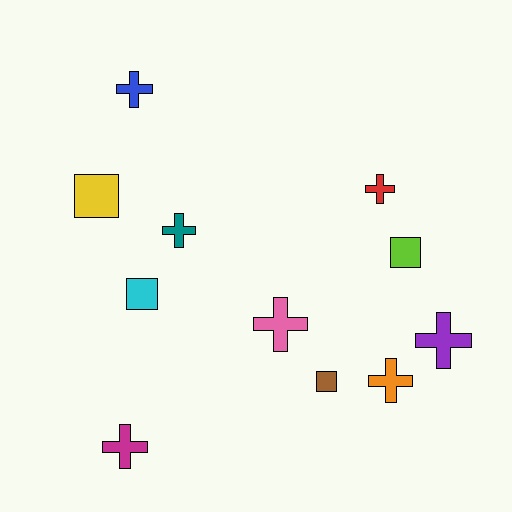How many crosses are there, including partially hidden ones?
There are 7 crosses.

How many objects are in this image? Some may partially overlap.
There are 11 objects.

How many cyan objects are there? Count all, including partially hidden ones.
There is 1 cyan object.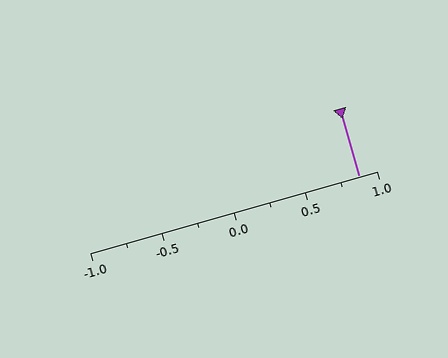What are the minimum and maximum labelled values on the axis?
The axis runs from -1.0 to 1.0.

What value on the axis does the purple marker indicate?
The marker indicates approximately 0.88.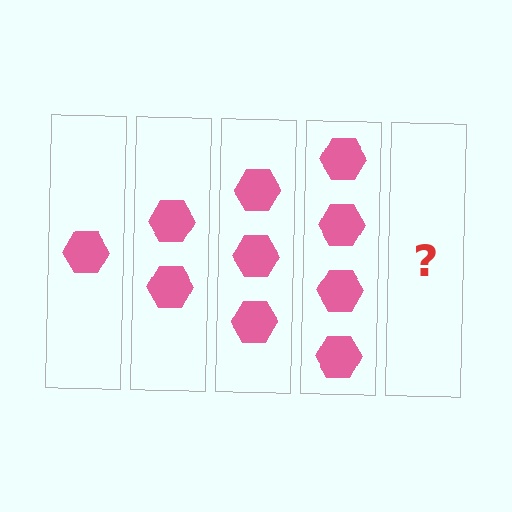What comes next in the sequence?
The next element should be 5 hexagons.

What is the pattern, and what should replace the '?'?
The pattern is that each step adds one more hexagon. The '?' should be 5 hexagons.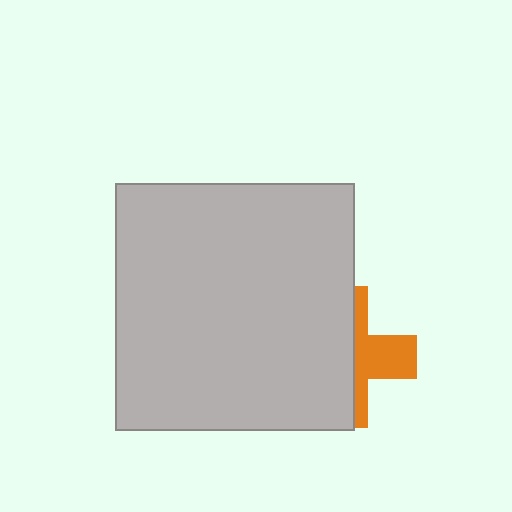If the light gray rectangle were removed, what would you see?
You would see the complete orange cross.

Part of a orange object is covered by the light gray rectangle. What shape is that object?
It is a cross.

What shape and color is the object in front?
The object in front is a light gray rectangle.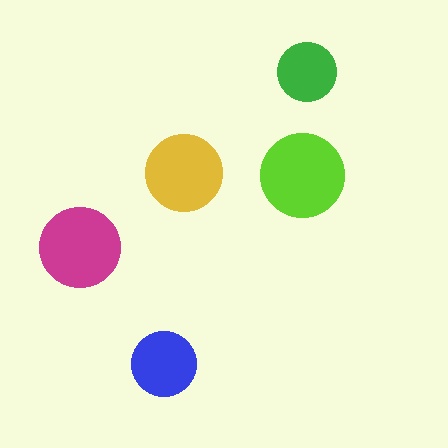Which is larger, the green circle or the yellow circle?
The yellow one.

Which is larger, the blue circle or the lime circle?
The lime one.